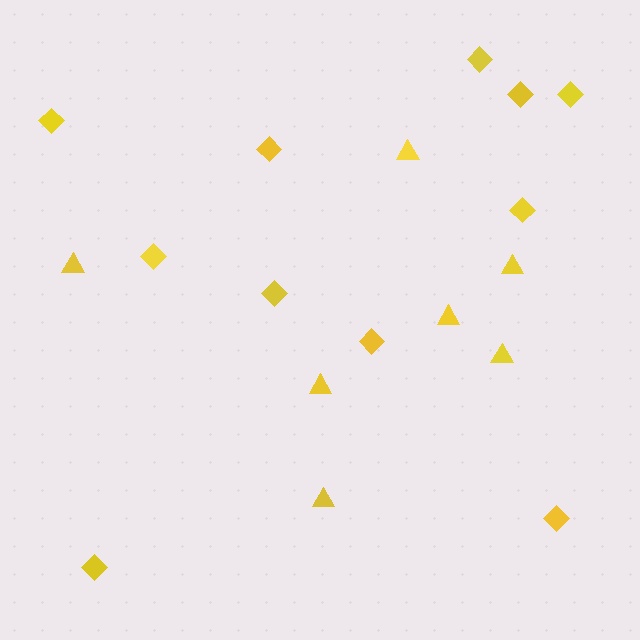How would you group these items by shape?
There are 2 groups: one group of diamonds (11) and one group of triangles (7).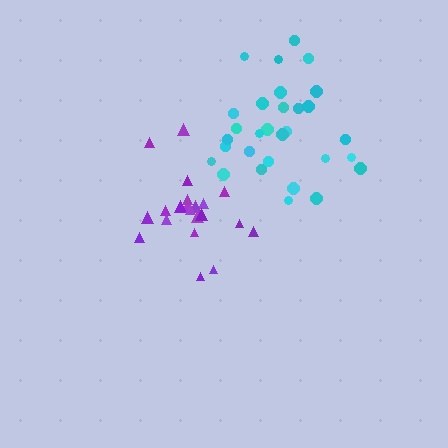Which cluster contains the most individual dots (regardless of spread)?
Cyan (30).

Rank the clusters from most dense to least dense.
cyan, purple.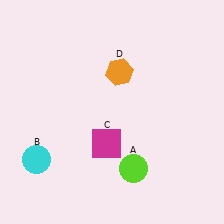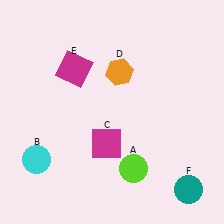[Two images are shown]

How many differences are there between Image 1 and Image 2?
There are 2 differences between the two images.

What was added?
A magenta square (E), a teal circle (F) were added in Image 2.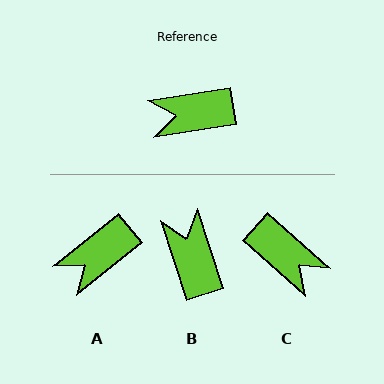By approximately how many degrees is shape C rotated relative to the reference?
Approximately 129 degrees counter-clockwise.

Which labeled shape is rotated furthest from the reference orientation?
C, about 129 degrees away.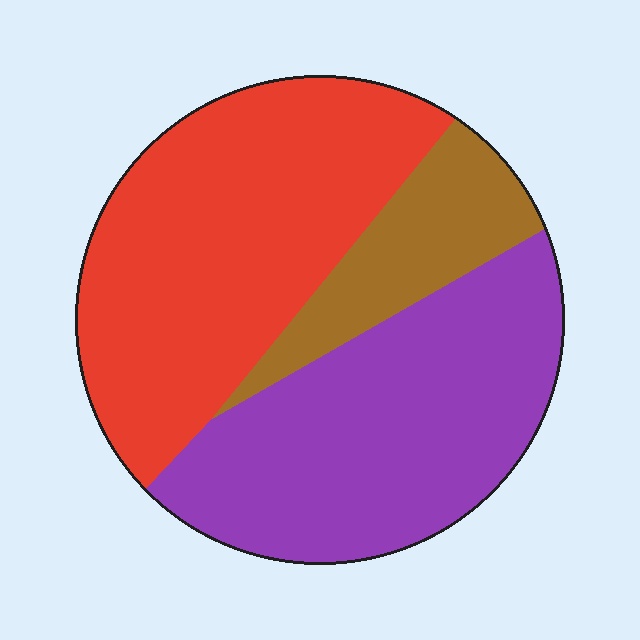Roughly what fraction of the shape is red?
Red covers roughly 45% of the shape.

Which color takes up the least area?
Brown, at roughly 15%.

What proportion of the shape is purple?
Purple covers 41% of the shape.